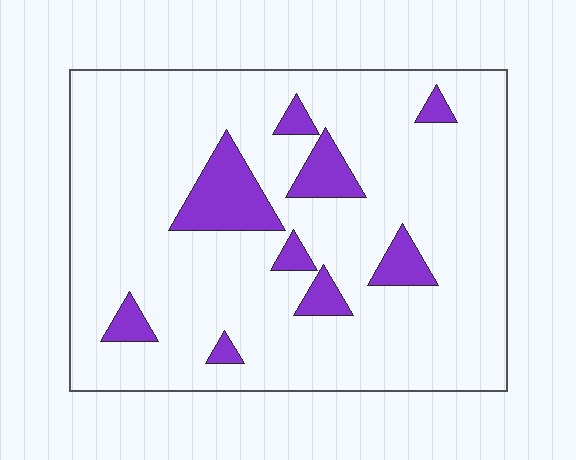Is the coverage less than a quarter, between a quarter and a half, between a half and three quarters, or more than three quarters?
Less than a quarter.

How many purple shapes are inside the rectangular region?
9.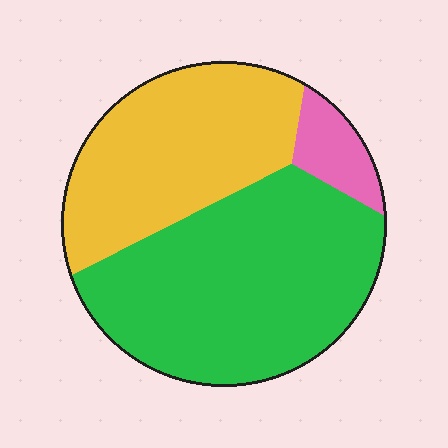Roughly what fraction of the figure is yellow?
Yellow covers about 40% of the figure.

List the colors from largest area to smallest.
From largest to smallest: green, yellow, pink.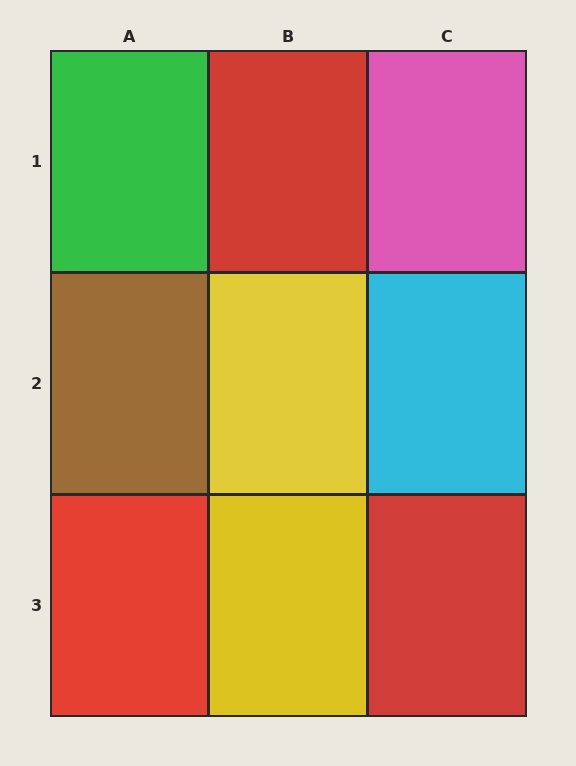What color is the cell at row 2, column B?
Yellow.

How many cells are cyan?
1 cell is cyan.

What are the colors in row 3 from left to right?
Red, yellow, red.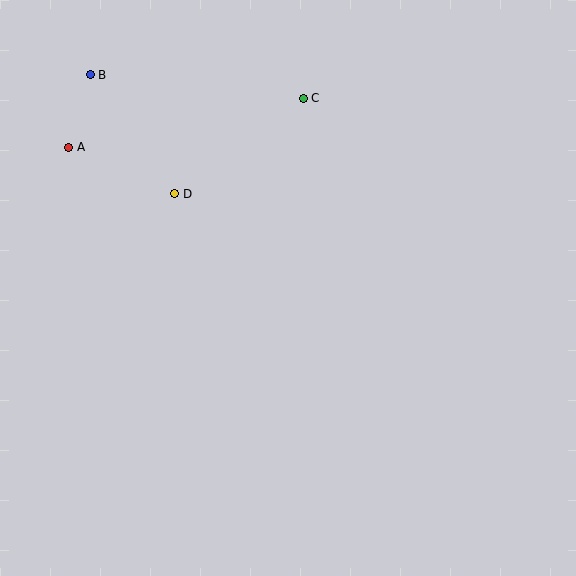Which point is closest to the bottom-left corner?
Point D is closest to the bottom-left corner.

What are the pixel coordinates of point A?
Point A is at (69, 147).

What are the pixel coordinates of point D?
Point D is at (175, 194).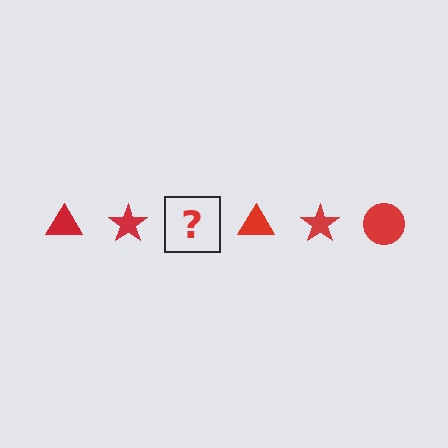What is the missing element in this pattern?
The missing element is a red circle.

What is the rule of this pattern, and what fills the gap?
The rule is that the pattern cycles through triangle, star, circle shapes in red. The gap should be filled with a red circle.